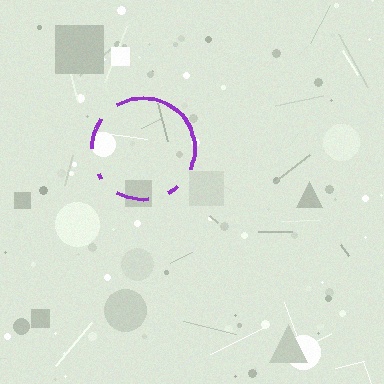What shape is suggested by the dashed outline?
The dashed outline suggests a circle.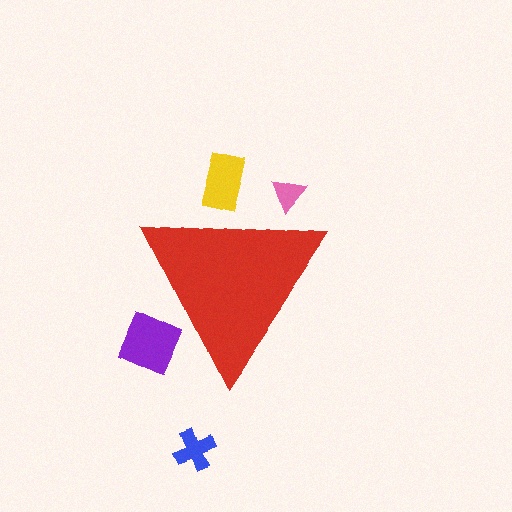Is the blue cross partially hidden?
No, the blue cross is fully visible.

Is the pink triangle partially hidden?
Yes, the pink triangle is partially hidden behind the red triangle.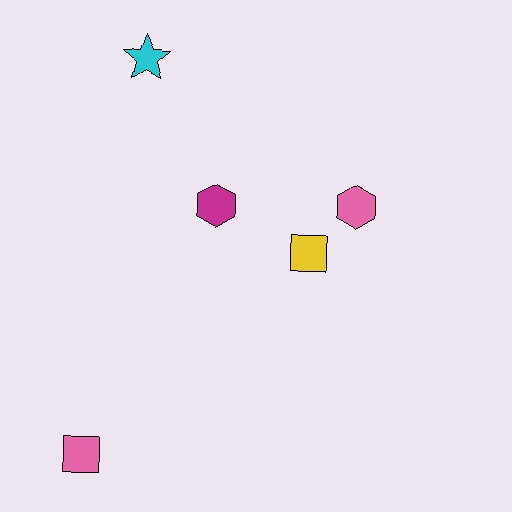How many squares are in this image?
There are 2 squares.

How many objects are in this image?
There are 5 objects.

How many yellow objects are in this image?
There is 1 yellow object.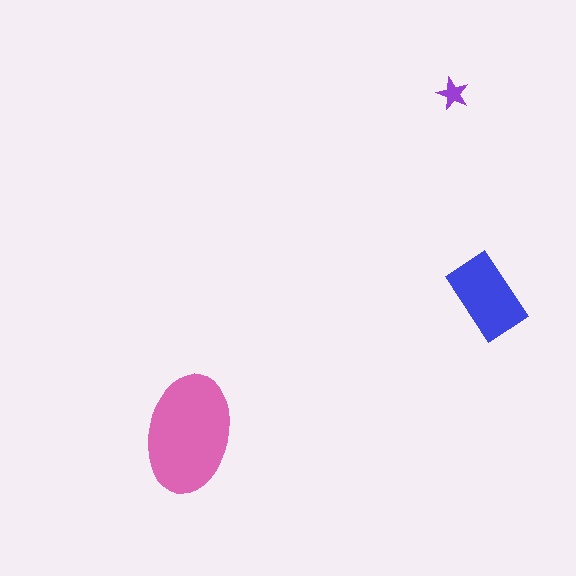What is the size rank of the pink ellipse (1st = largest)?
1st.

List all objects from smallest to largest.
The purple star, the blue rectangle, the pink ellipse.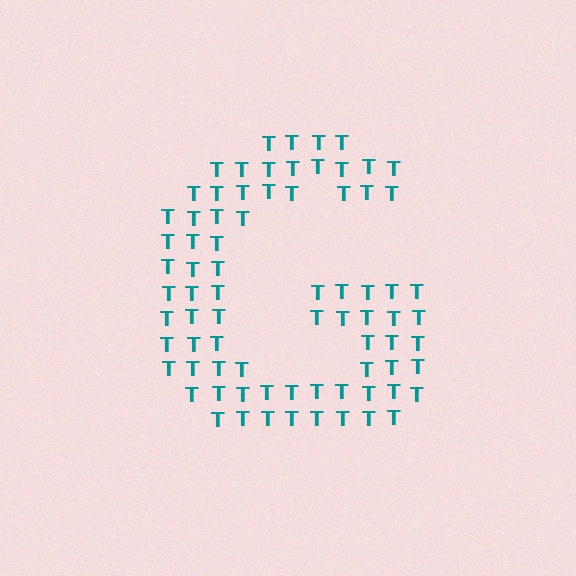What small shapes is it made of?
It is made of small letter T's.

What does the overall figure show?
The overall figure shows the letter G.